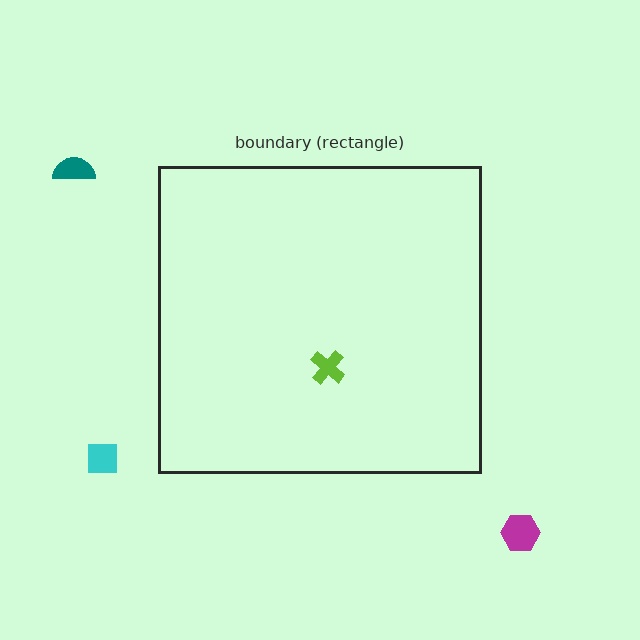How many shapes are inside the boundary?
1 inside, 3 outside.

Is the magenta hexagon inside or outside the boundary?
Outside.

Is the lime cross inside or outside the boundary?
Inside.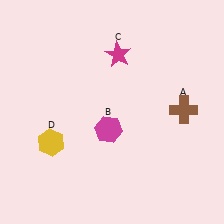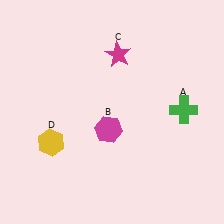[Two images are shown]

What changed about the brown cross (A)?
In Image 1, A is brown. In Image 2, it changed to green.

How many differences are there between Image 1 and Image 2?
There is 1 difference between the two images.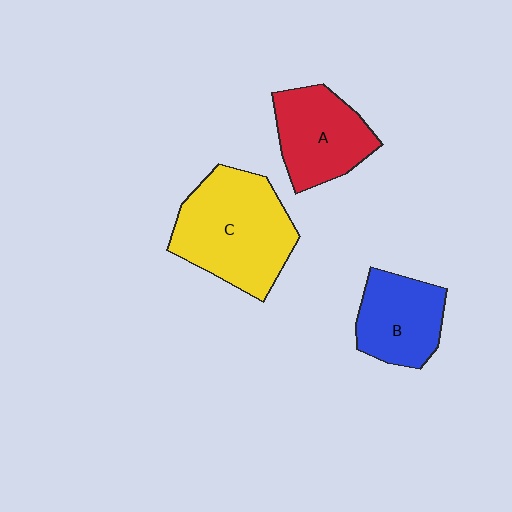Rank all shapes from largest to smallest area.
From largest to smallest: C (yellow), A (red), B (blue).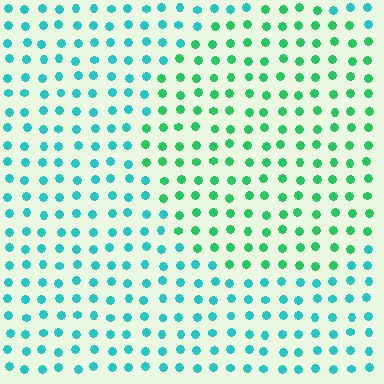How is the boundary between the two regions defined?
The boundary is defined purely by a slight shift in hue (about 37 degrees). Spacing, size, and orientation are identical on both sides.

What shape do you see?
I see a circle.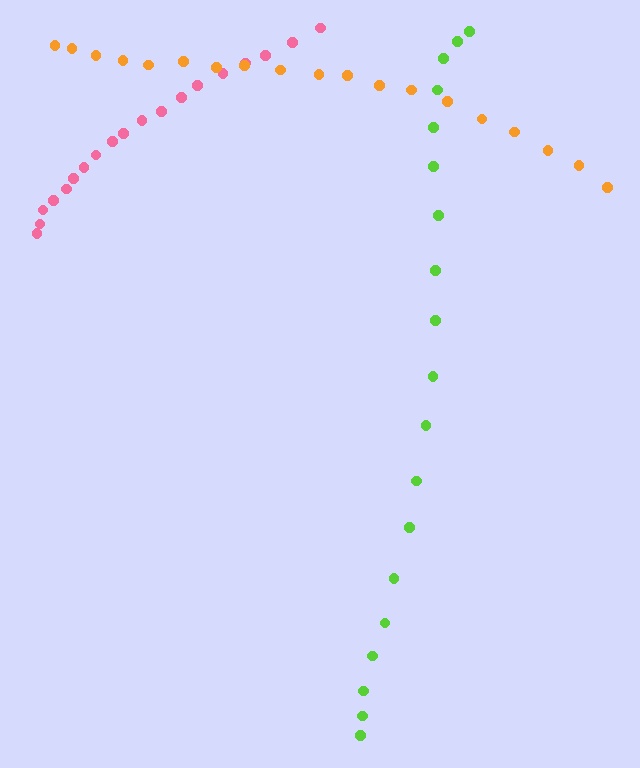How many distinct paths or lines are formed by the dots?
There are 3 distinct paths.